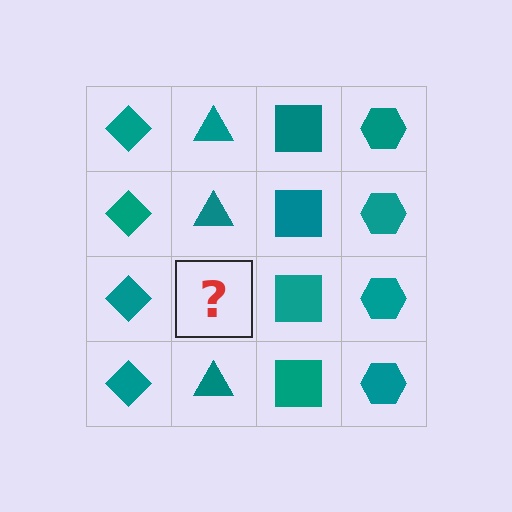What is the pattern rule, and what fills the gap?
The rule is that each column has a consistent shape. The gap should be filled with a teal triangle.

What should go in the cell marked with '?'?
The missing cell should contain a teal triangle.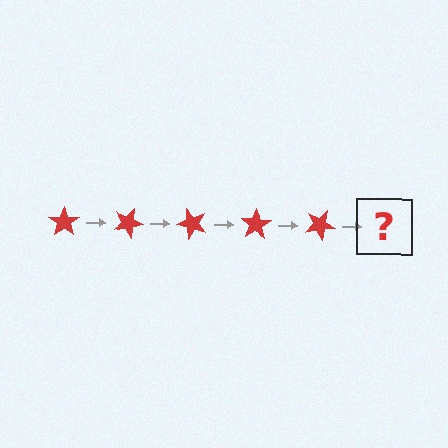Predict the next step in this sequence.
The next step is a red star rotated 125 degrees.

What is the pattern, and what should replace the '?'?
The pattern is that the star rotates 25 degrees each step. The '?' should be a red star rotated 125 degrees.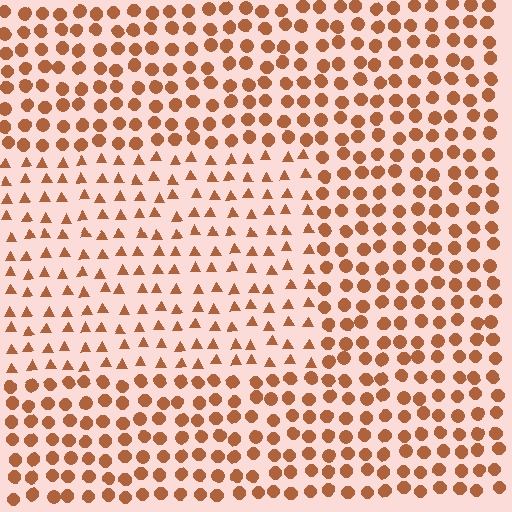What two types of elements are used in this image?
The image uses triangles inside the rectangle region and circles outside it.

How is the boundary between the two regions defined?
The boundary is defined by a change in element shape: triangles inside vs. circles outside. All elements share the same color and spacing.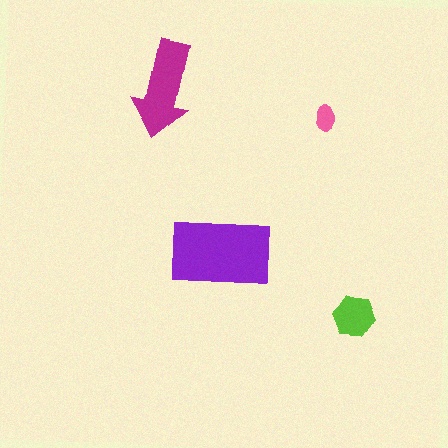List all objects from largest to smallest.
The purple rectangle, the magenta arrow, the lime hexagon, the pink ellipse.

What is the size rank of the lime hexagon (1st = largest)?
3rd.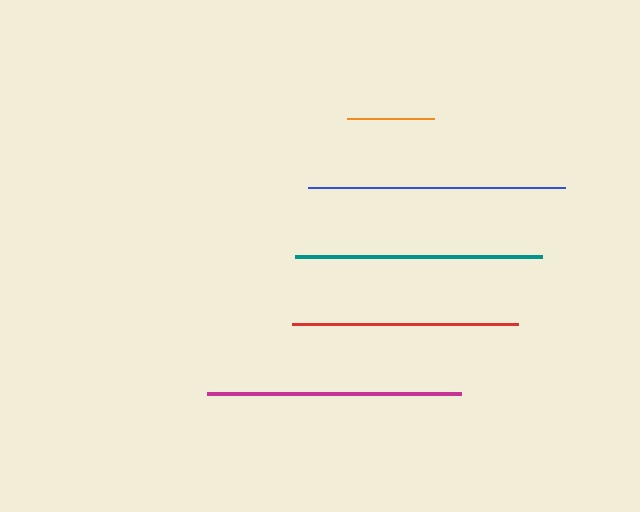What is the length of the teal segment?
The teal segment is approximately 247 pixels long.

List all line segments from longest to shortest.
From longest to shortest: blue, magenta, teal, red, orange.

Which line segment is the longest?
The blue line is the longest at approximately 256 pixels.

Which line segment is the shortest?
The orange line is the shortest at approximately 87 pixels.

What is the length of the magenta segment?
The magenta segment is approximately 254 pixels long.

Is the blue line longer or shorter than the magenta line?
The blue line is longer than the magenta line.